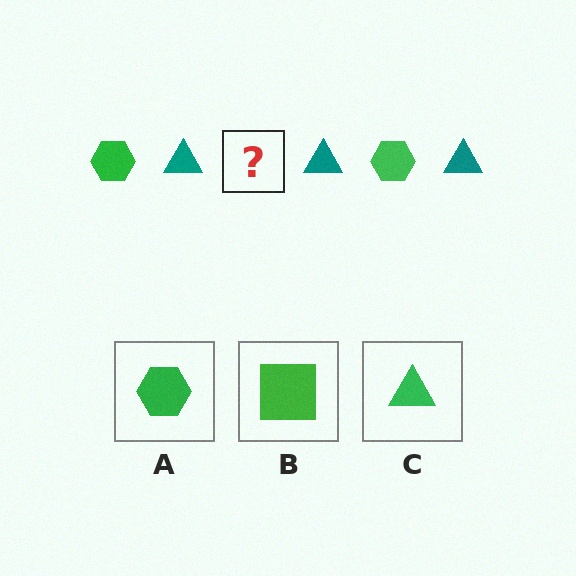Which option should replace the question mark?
Option A.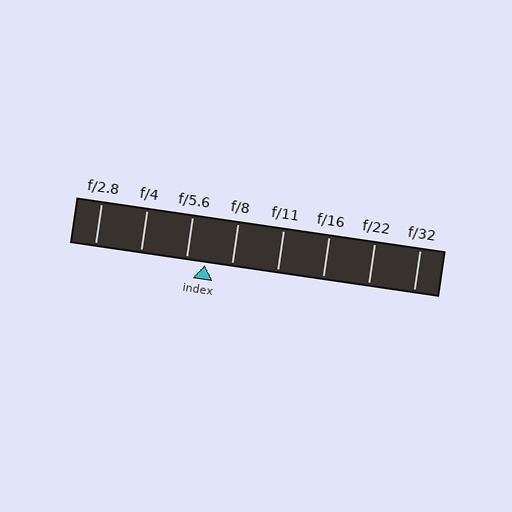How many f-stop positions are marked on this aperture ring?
There are 8 f-stop positions marked.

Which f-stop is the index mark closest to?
The index mark is closest to f/5.6.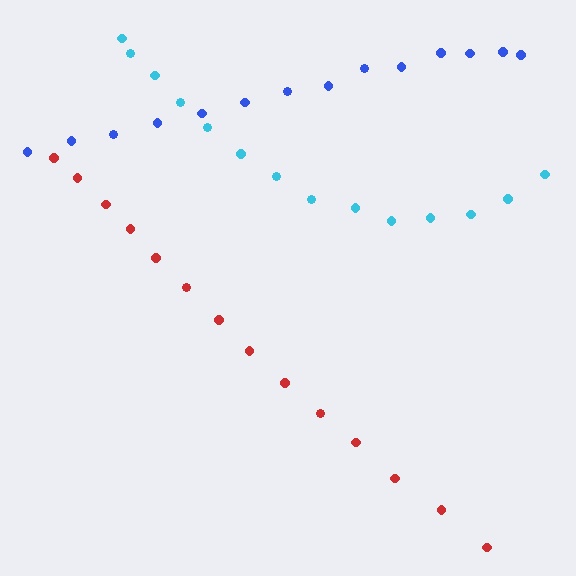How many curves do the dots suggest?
There are 3 distinct paths.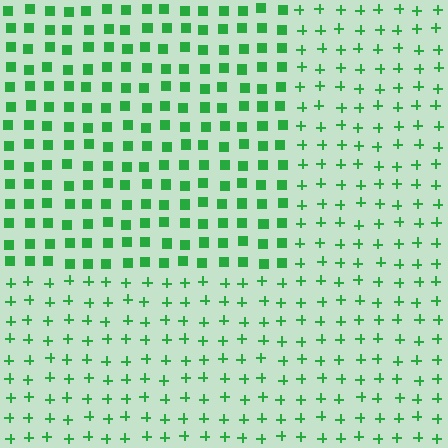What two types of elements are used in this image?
The image uses squares inside the rectangle region and plus signs outside it.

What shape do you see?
I see a rectangle.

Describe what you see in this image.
The image is filled with small green elements arranged in a uniform grid. A rectangle-shaped region contains squares, while the surrounding area contains plus signs. The boundary is defined purely by the change in element shape.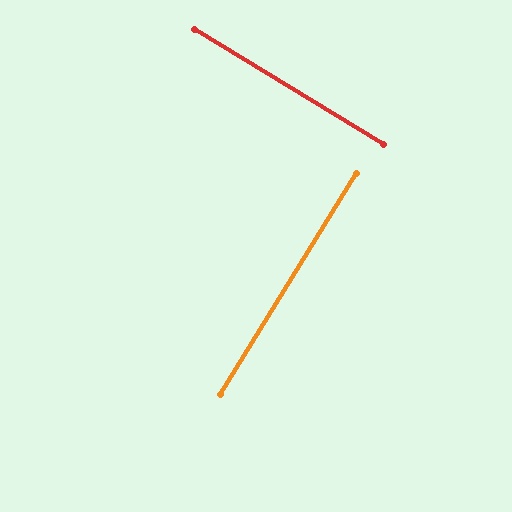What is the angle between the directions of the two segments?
Approximately 90 degrees.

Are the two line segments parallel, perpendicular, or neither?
Perpendicular — they meet at approximately 90°.